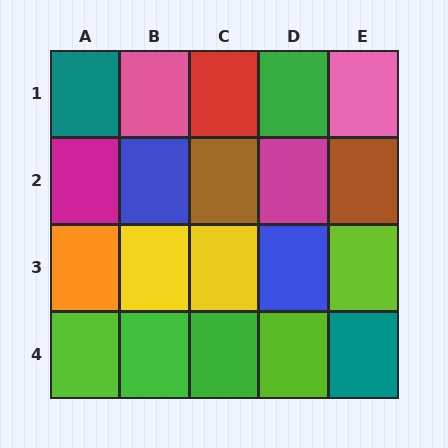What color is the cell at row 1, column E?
Pink.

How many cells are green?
3 cells are green.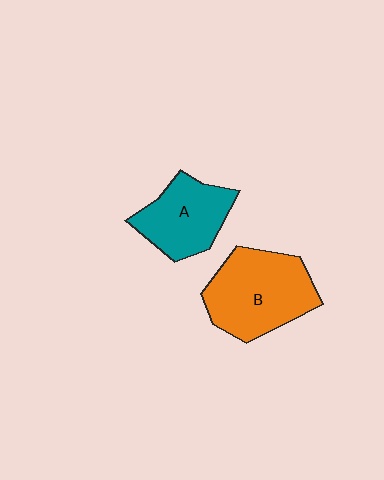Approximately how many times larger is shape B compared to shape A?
Approximately 1.4 times.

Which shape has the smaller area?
Shape A (teal).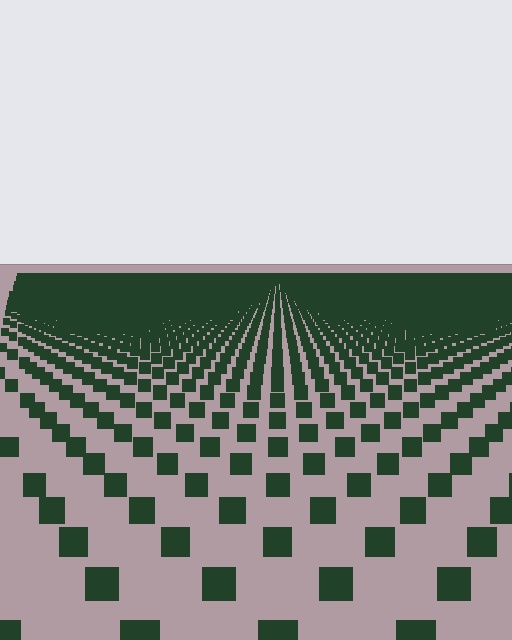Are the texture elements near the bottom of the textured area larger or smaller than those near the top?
Larger. Near the bottom, elements are closer to the viewer and appear at a bigger on-screen size.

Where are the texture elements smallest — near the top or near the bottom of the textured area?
Near the top.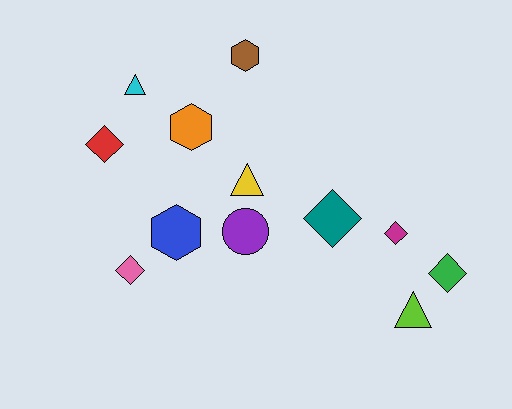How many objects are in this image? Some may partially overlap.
There are 12 objects.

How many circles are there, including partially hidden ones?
There is 1 circle.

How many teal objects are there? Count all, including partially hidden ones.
There is 1 teal object.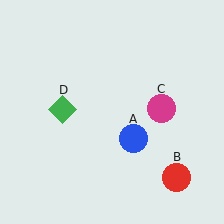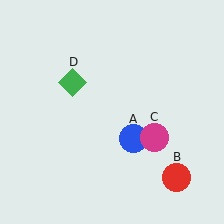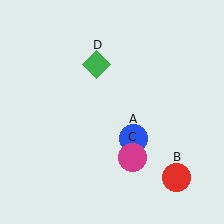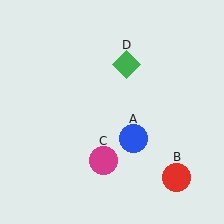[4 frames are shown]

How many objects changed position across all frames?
2 objects changed position: magenta circle (object C), green diamond (object D).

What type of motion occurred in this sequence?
The magenta circle (object C), green diamond (object D) rotated clockwise around the center of the scene.